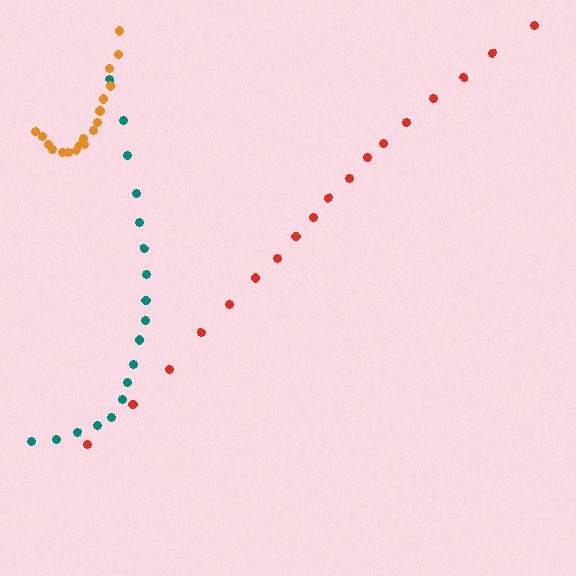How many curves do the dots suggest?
There are 3 distinct paths.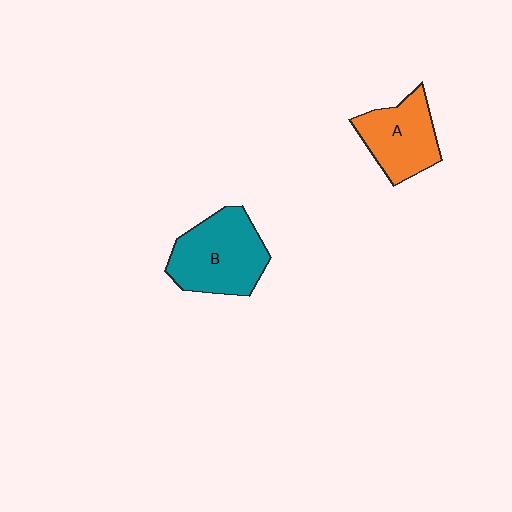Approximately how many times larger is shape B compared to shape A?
Approximately 1.3 times.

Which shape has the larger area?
Shape B (teal).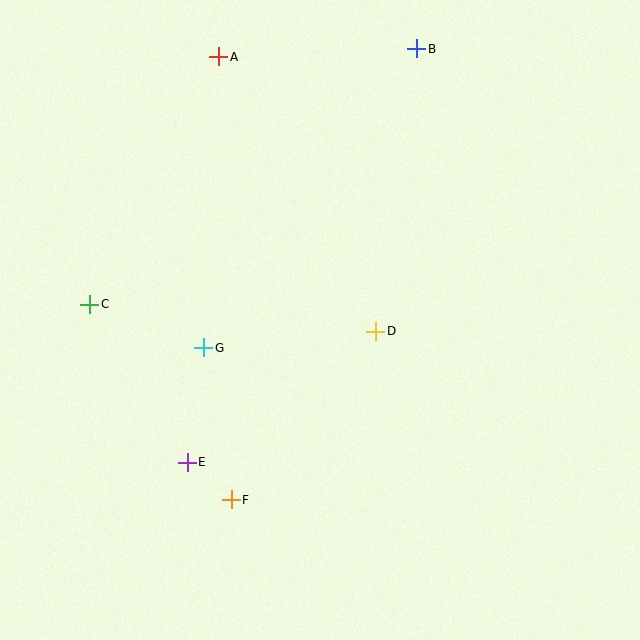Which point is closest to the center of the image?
Point D at (376, 331) is closest to the center.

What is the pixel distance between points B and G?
The distance between B and G is 367 pixels.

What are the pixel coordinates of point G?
Point G is at (204, 348).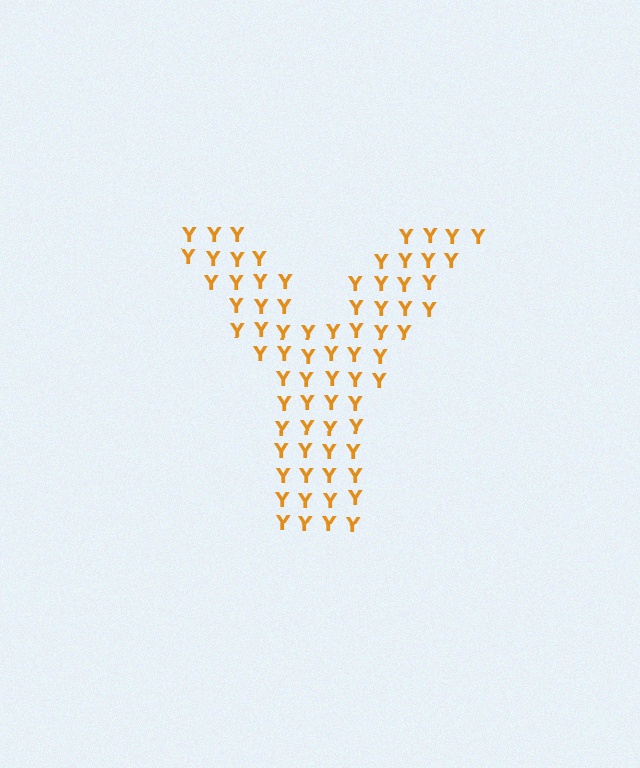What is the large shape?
The large shape is the letter Y.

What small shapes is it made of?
It is made of small letter Y's.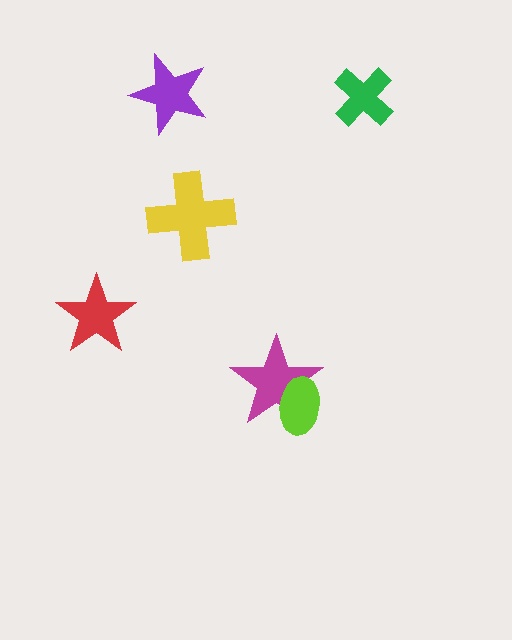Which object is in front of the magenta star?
The lime ellipse is in front of the magenta star.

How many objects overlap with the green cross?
0 objects overlap with the green cross.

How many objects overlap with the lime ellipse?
1 object overlaps with the lime ellipse.